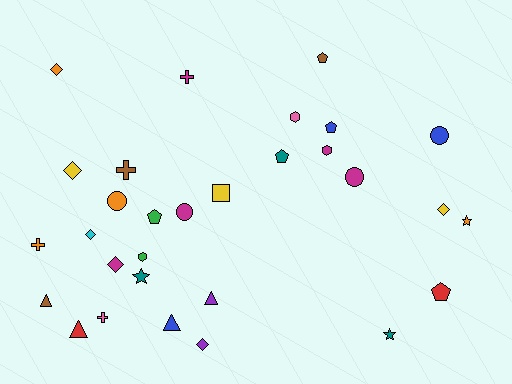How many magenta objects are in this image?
There are 5 magenta objects.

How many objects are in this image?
There are 30 objects.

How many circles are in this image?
There are 4 circles.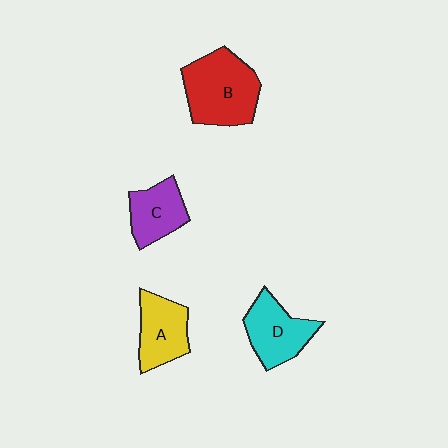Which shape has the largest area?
Shape B (red).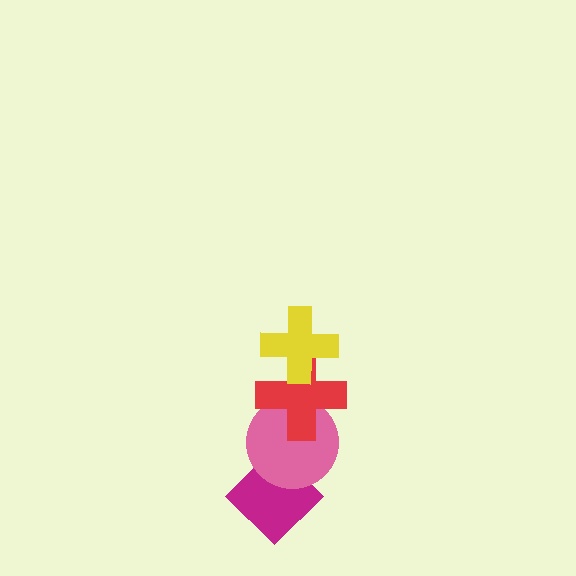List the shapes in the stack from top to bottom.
From top to bottom: the yellow cross, the red cross, the pink circle, the magenta diamond.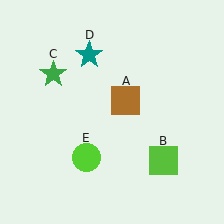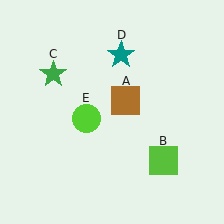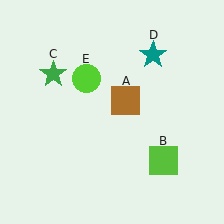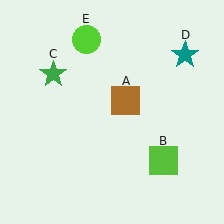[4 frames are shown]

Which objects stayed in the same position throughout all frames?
Brown square (object A) and lime square (object B) and green star (object C) remained stationary.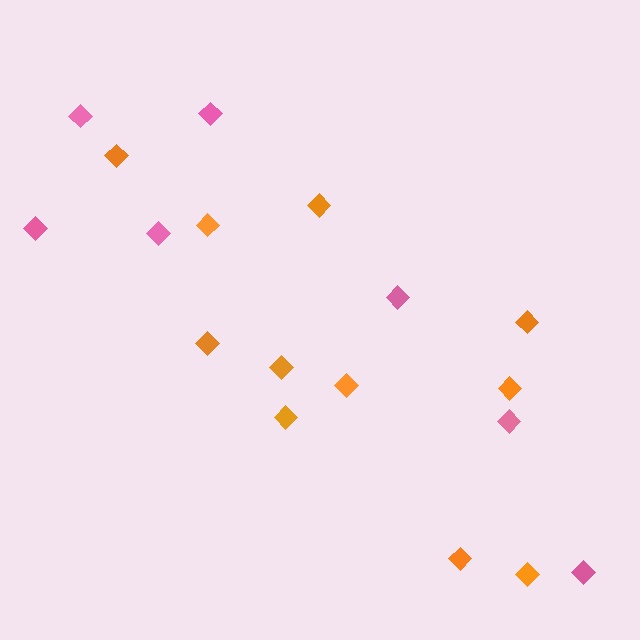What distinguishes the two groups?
There are 2 groups: one group of pink diamonds (7) and one group of orange diamonds (11).